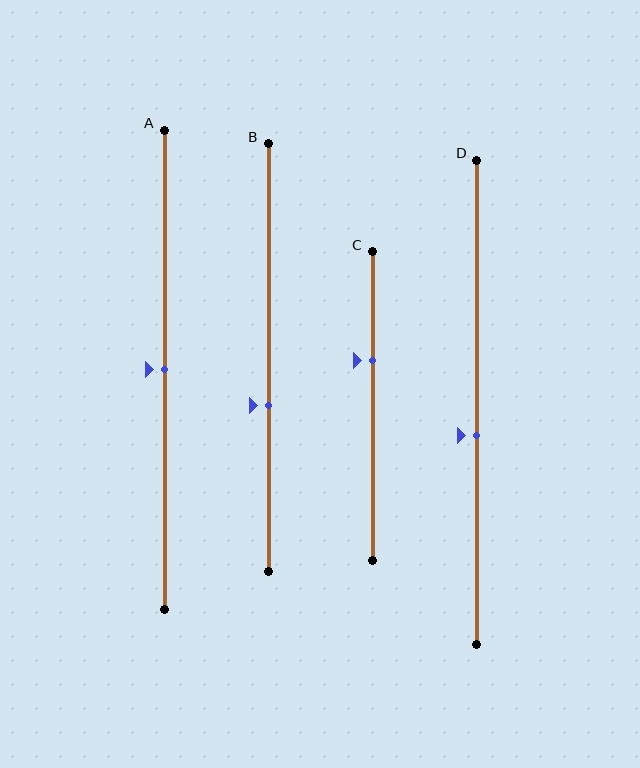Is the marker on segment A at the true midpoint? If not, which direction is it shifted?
Yes, the marker on segment A is at the true midpoint.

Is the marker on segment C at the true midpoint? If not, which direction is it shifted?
No, the marker on segment C is shifted upward by about 15% of the segment length.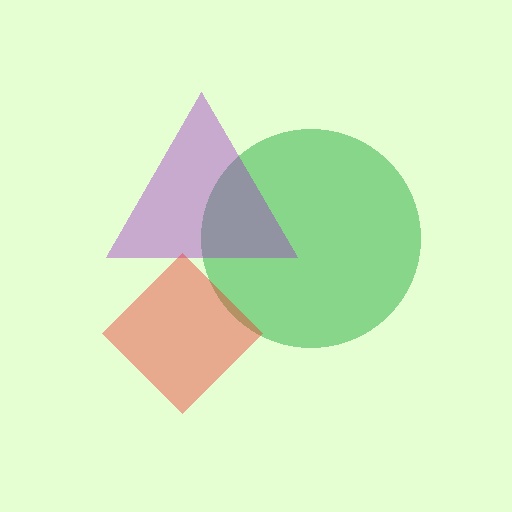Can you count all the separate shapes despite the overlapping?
Yes, there are 3 separate shapes.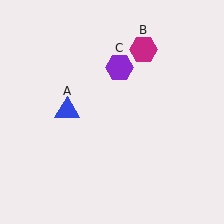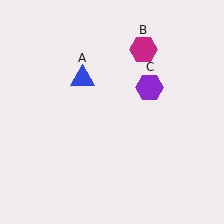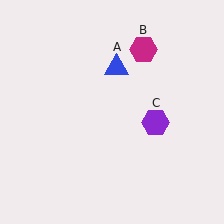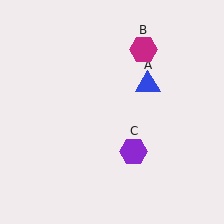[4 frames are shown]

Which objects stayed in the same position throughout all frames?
Magenta hexagon (object B) remained stationary.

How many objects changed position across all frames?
2 objects changed position: blue triangle (object A), purple hexagon (object C).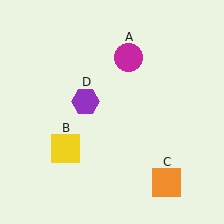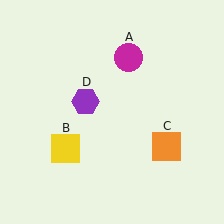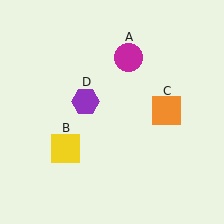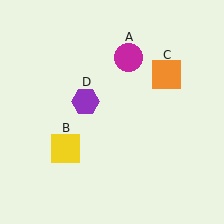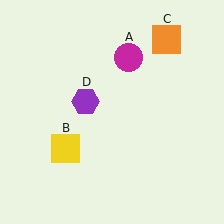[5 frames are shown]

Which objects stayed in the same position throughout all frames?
Magenta circle (object A) and yellow square (object B) and purple hexagon (object D) remained stationary.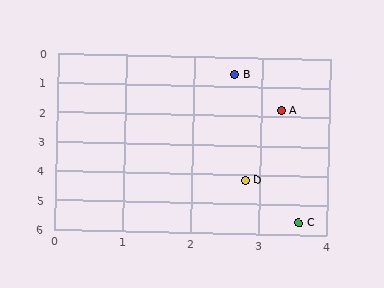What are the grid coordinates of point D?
Point D is at approximately (2.8, 4.2).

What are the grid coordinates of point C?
Point C is at approximately (3.6, 5.6).